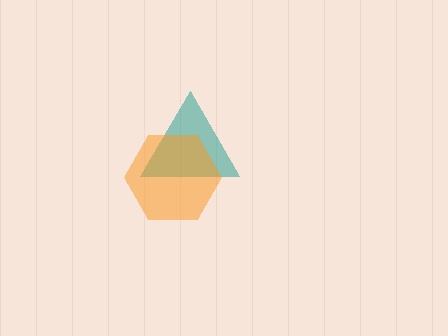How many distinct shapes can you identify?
There are 2 distinct shapes: a teal triangle, an orange hexagon.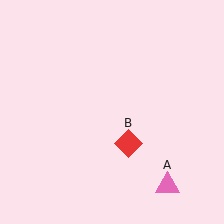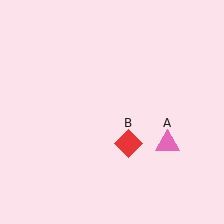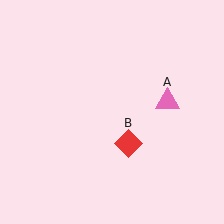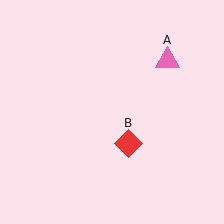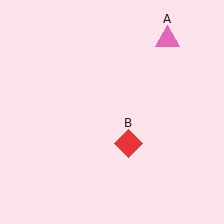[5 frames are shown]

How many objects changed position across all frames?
1 object changed position: pink triangle (object A).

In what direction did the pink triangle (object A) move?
The pink triangle (object A) moved up.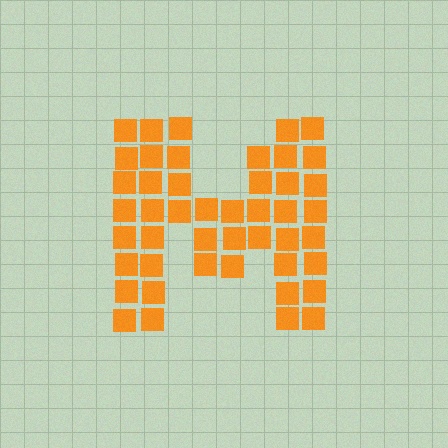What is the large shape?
The large shape is the letter M.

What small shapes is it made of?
It is made of small squares.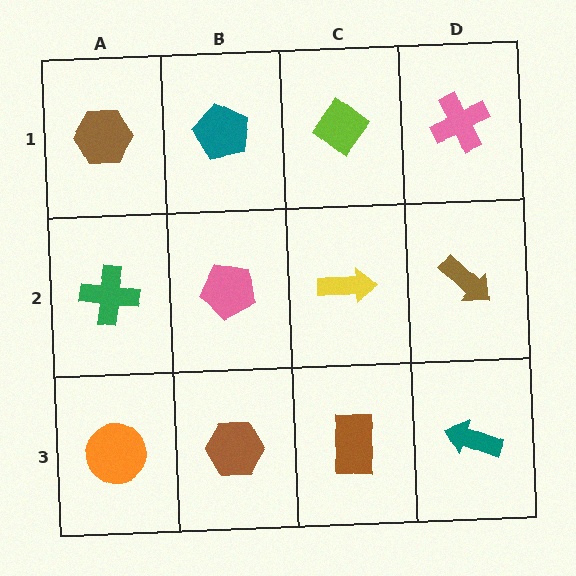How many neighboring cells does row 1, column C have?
3.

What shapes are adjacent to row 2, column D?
A pink cross (row 1, column D), a teal arrow (row 3, column D), a yellow arrow (row 2, column C).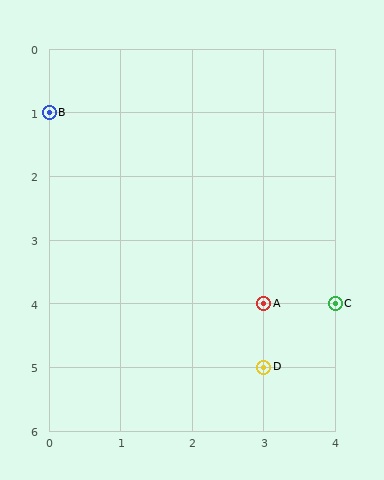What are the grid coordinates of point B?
Point B is at grid coordinates (0, 1).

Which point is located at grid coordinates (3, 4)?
Point A is at (3, 4).